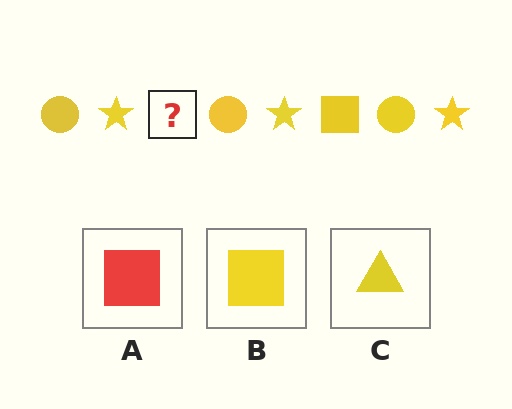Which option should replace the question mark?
Option B.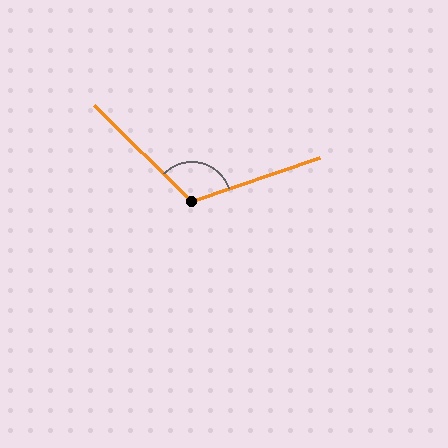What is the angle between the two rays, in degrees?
Approximately 117 degrees.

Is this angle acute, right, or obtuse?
It is obtuse.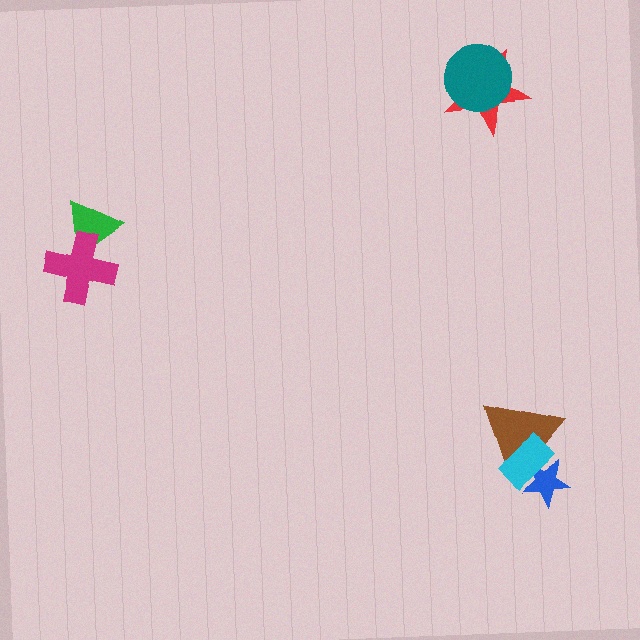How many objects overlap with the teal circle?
1 object overlaps with the teal circle.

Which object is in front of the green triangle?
The magenta cross is in front of the green triangle.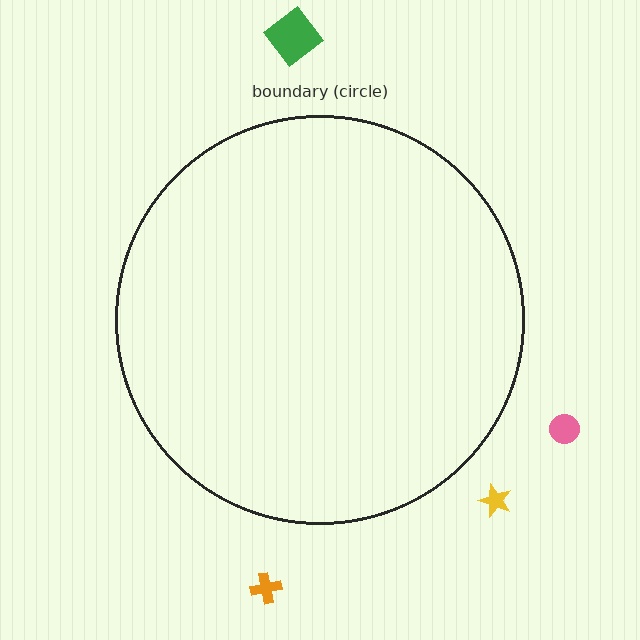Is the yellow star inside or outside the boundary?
Outside.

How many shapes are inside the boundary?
0 inside, 4 outside.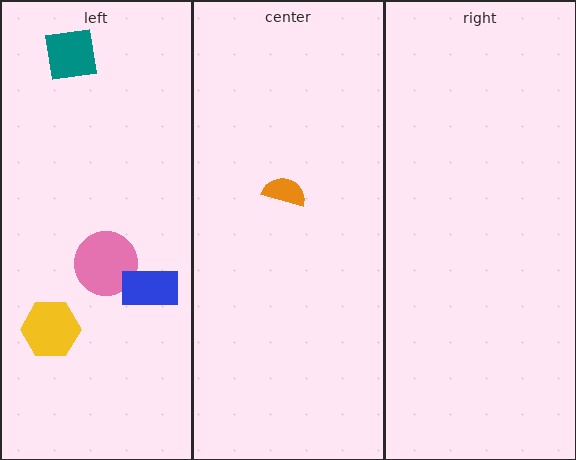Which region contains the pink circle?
The left region.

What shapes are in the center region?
The orange semicircle.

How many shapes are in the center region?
1.